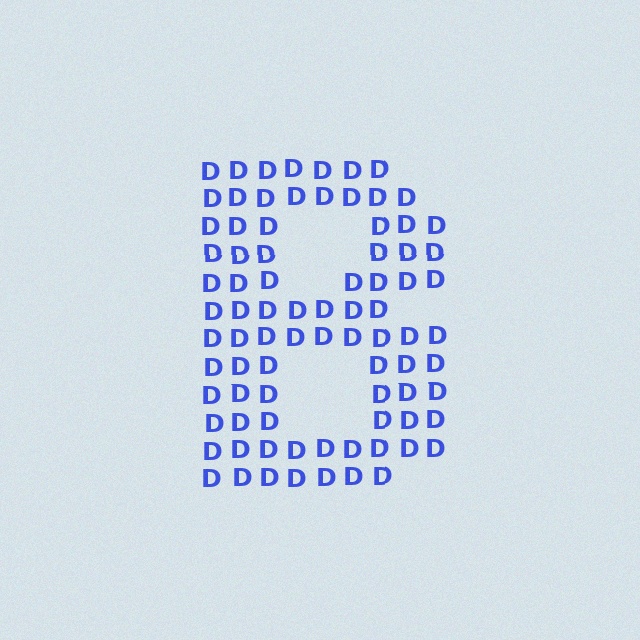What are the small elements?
The small elements are letter D's.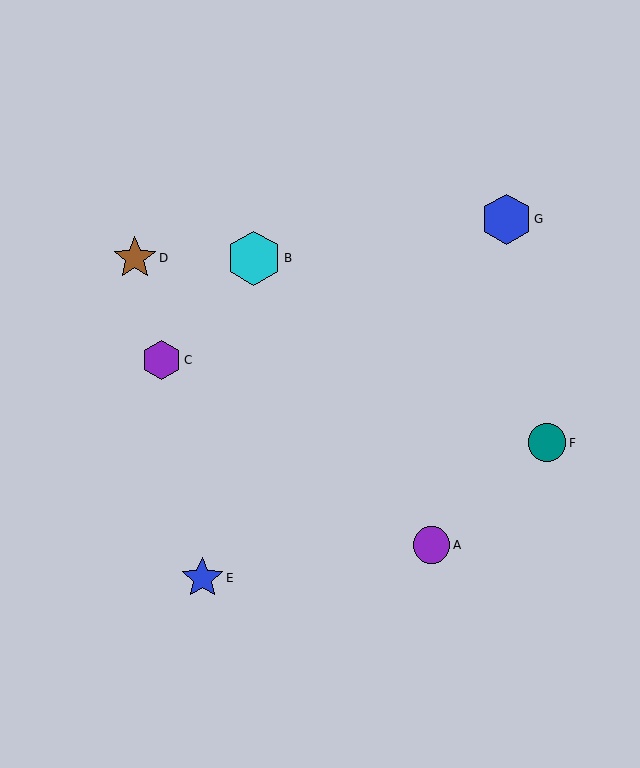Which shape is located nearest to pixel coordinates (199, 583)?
The blue star (labeled E) at (202, 578) is nearest to that location.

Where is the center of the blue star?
The center of the blue star is at (202, 578).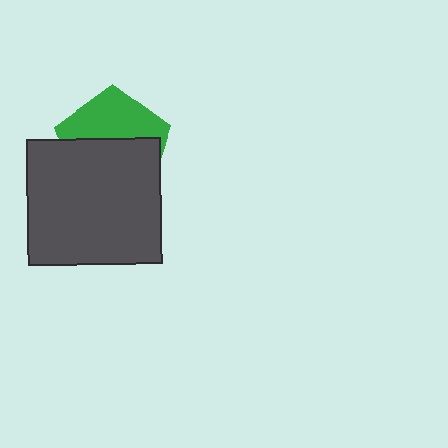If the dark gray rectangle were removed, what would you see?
You would see the complete green pentagon.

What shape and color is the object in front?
The object in front is a dark gray rectangle.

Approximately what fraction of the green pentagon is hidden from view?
Roughly 57% of the green pentagon is hidden behind the dark gray rectangle.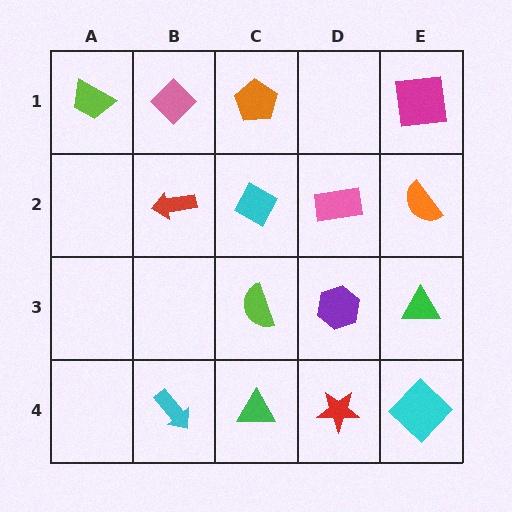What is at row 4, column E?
A cyan diamond.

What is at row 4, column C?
A green triangle.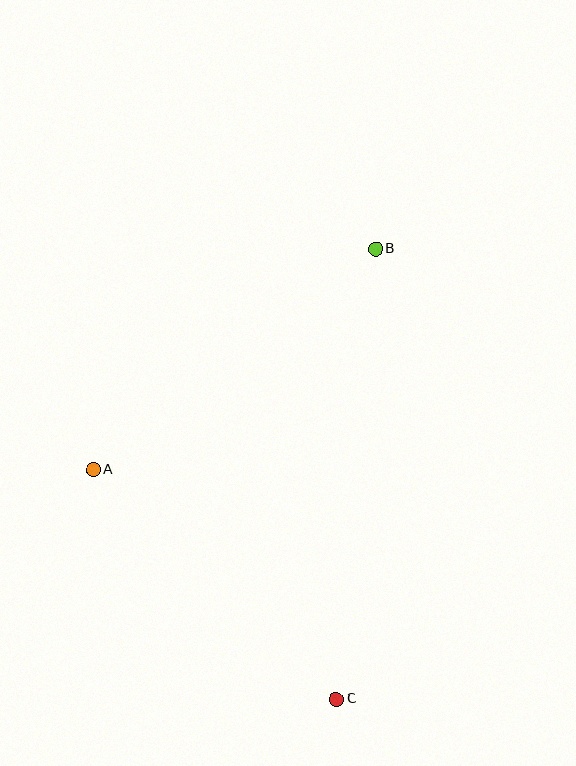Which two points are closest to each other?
Points A and C are closest to each other.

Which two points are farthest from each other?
Points B and C are farthest from each other.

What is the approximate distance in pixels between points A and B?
The distance between A and B is approximately 358 pixels.